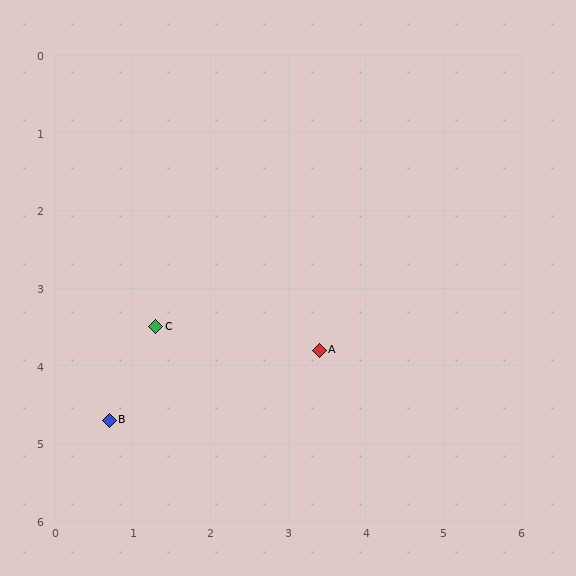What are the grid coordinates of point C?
Point C is at approximately (1.3, 3.5).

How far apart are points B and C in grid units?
Points B and C are about 1.3 grid units apart.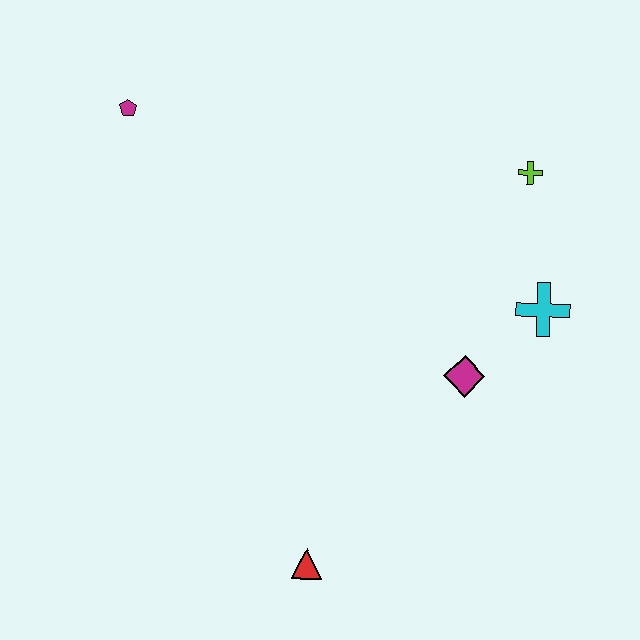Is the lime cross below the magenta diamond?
No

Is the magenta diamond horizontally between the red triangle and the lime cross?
Yes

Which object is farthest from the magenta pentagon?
The red triangle is farthest from the magenta pentagon.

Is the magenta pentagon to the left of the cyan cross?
Yes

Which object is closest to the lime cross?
The cyan cross is closest to the lime cross.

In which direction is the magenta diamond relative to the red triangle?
The magenta diamond is above the red triangle.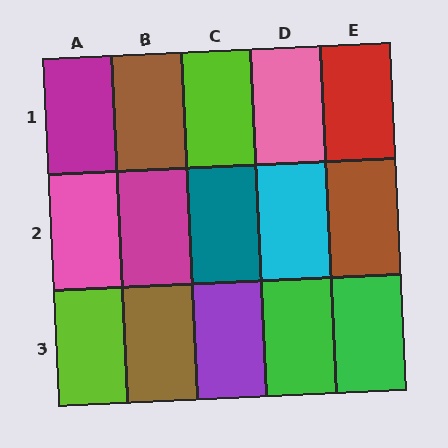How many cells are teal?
1 cell is teal.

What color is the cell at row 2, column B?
Magenta.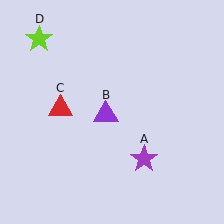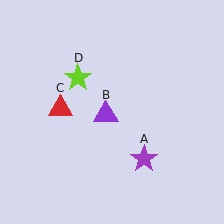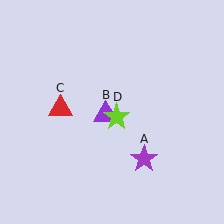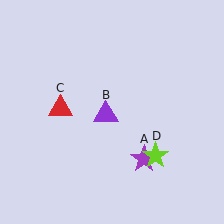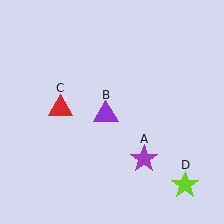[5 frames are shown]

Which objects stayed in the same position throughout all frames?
Purple star (object A) and purple triangle (object B) and red triangle (object C) remained stationary.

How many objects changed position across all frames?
1 object changed position: lime star (object D).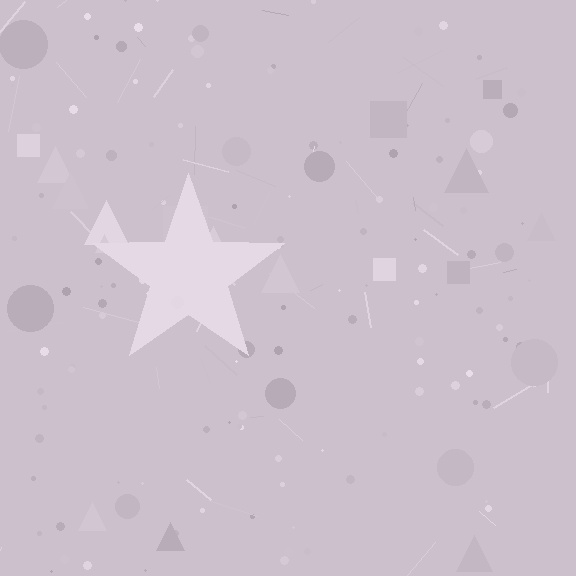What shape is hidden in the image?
A star is hidden in the image.